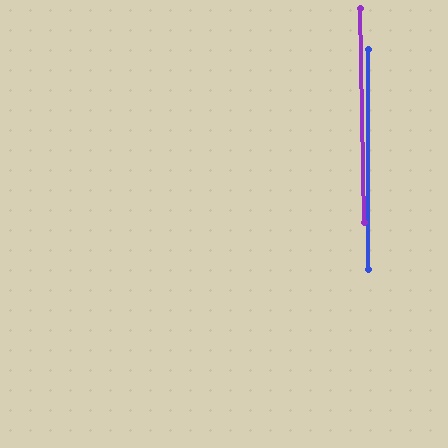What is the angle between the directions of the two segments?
Approximately 1 degree.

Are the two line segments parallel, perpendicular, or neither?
Parallel — their directions differ by only 0.9°.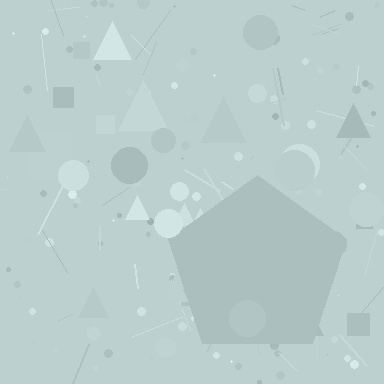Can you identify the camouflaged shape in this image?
The camouflaged shape is a pentagon.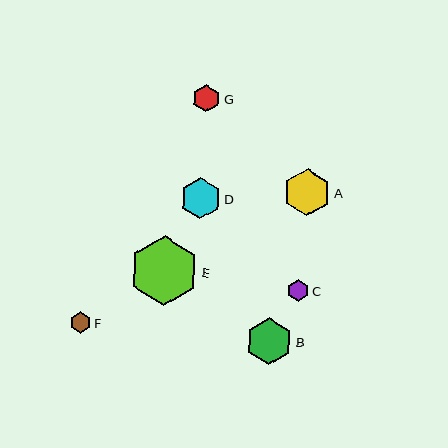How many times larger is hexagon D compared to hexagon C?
Hexagon D is approximately 1.9 times the size of hexagon C.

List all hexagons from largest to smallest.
From largest to smallest: E, A, B, D, G, C, F.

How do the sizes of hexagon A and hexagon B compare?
Hexagon A and hexagon B are approximately the same size.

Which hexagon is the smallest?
Hexagon F is the smallest with a size of approximately 21 pixels.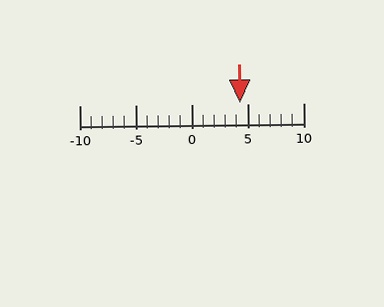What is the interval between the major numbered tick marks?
The major tick marks are spaced 5 units apart.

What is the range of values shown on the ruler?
The ruler shows values from -10 to 10.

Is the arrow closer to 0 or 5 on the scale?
The arrow is closer to 5.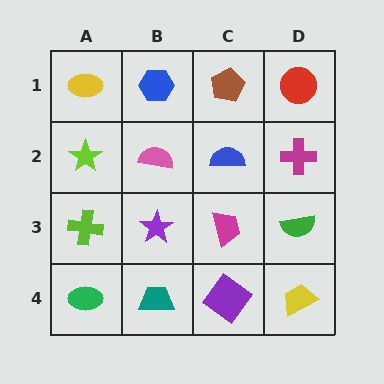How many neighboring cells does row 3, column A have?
3.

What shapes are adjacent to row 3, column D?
A magenta cross (row 2, column D), a yellow trapezoid (row 4, column D), a magenta trapezoid (row 3, column C).